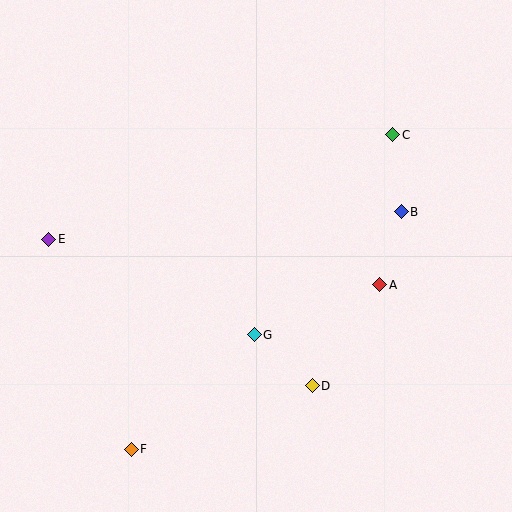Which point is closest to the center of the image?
Point G at (254, 335) is closest to the center.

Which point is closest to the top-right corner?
Point C is closest to the top-right corner.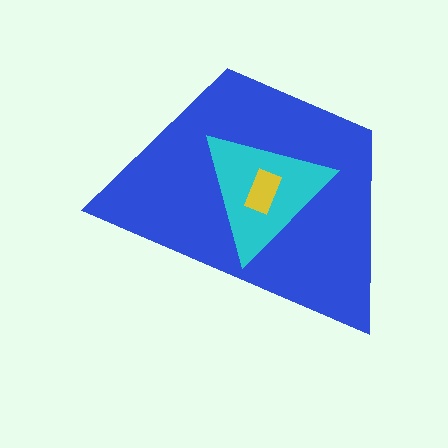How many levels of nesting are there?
3.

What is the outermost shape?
The blue trapezoid.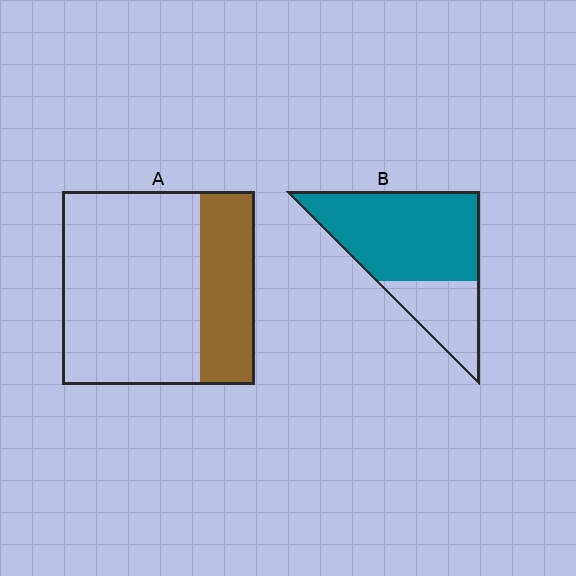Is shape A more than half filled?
No.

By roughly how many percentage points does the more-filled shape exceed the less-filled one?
By roughly 45 percentage points (B over A).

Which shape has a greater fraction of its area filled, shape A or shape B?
Shape B.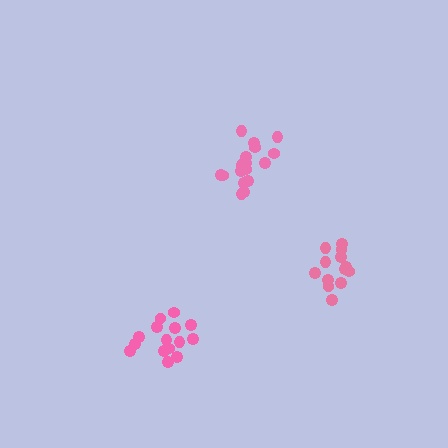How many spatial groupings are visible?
There are 3 spatial groupings.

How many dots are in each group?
Group 1: 17 dots, Group 2: 15 dots, Group 3: 13 dots (45 total).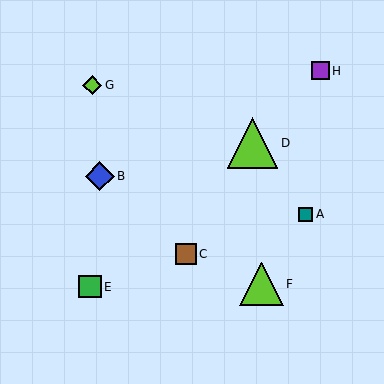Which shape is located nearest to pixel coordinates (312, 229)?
The teal square (labeled A) at (306, 214) is nearest to that location.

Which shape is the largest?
The lime triangle (labeled D) is the largest.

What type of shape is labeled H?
Shape H is a purple square.